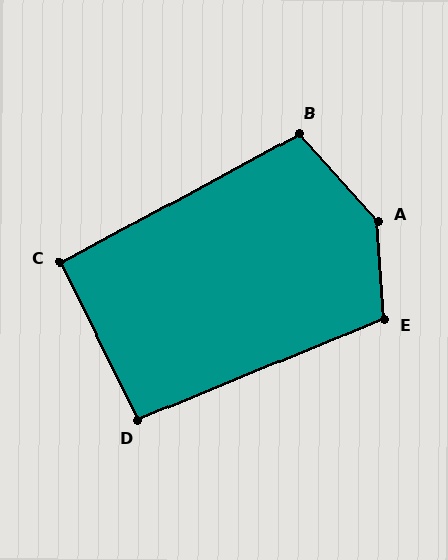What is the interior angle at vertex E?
Approximately 109 degrees (obtuse).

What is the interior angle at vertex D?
Approximately 94 degrees (approximately right).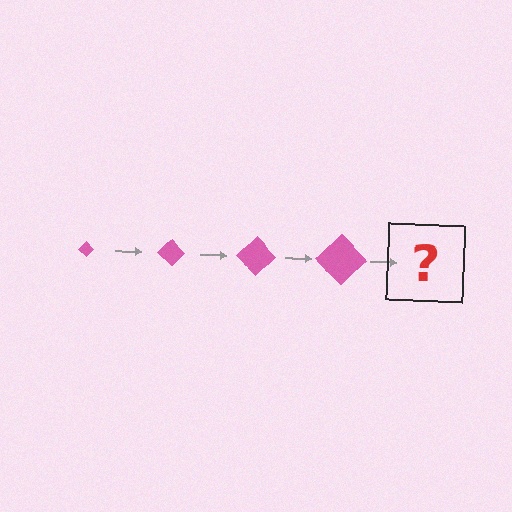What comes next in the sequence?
The next element should be a pink diamond, larger than the previous one.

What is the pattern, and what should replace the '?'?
The pattern is that the diamond gets progressively larger each step. The '?' should be a pink diamond, larger than the previous one.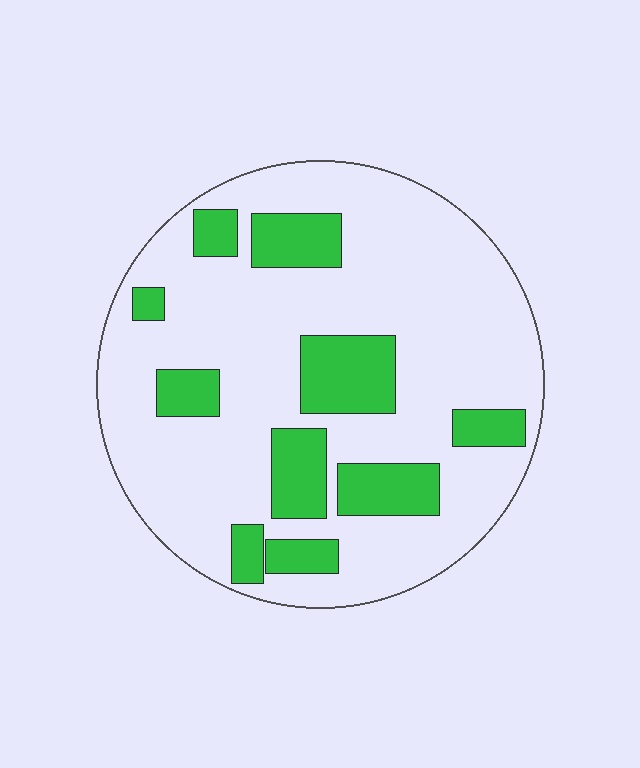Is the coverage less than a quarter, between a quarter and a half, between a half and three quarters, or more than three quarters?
Less than a quarter.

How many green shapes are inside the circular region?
10.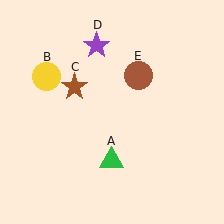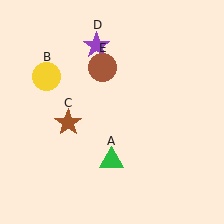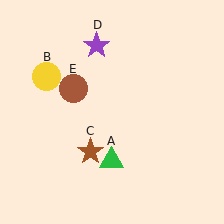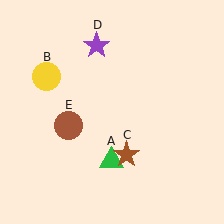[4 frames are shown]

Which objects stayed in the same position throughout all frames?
Green triangle (object A) and yellow circle (object B) and purple star (object D) remained stationary.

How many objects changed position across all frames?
2 objects changed position: brown star (object C), brown circle (object E).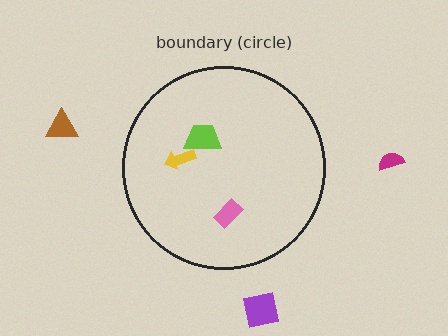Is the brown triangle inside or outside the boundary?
Outside.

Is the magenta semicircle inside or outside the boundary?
Outside.